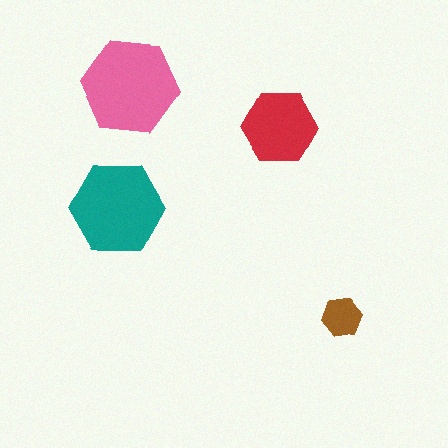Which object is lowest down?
The brown hexagon is bottommost.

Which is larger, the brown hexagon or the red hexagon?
The red one.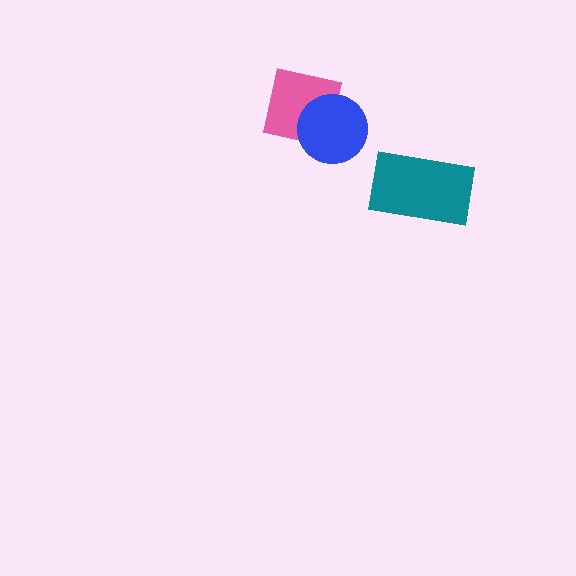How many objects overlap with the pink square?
1 object overlaps with the pink square.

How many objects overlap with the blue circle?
1 object overlaps with the blue circle.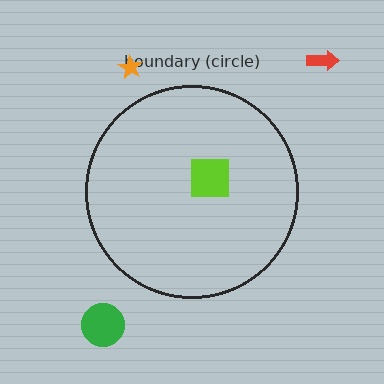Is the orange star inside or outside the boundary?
Outside.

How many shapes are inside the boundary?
1 inside, 3 outside.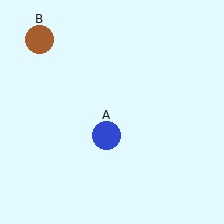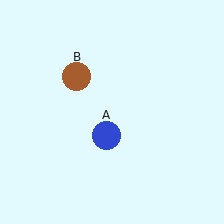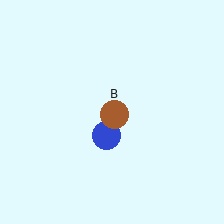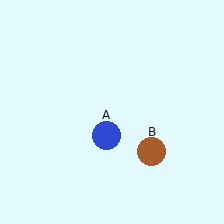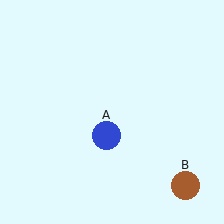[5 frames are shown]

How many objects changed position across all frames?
1 object changed position: brown circle (object B).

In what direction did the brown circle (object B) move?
The brown circle (object B) moved down and to the right.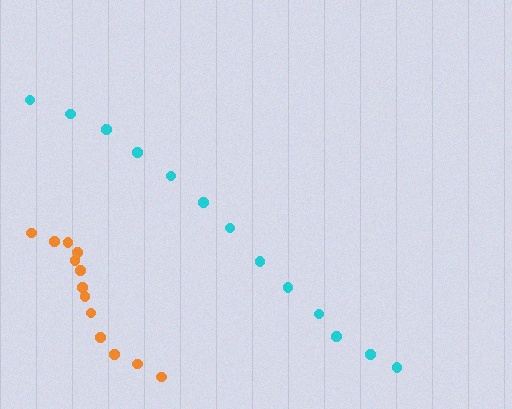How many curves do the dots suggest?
There are 2 distinct paths.